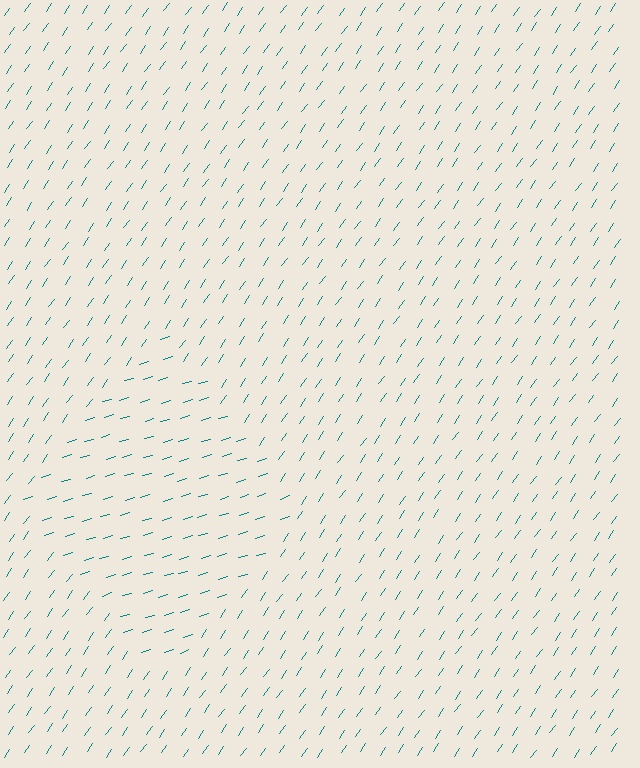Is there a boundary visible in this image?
Yes, there is a texture boundary formed by a change in line orientation.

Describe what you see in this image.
The image is filled with small teal line segments. A diamond region in the image has lines oriented differently from the surrounding lines, creating a visible texture boundary.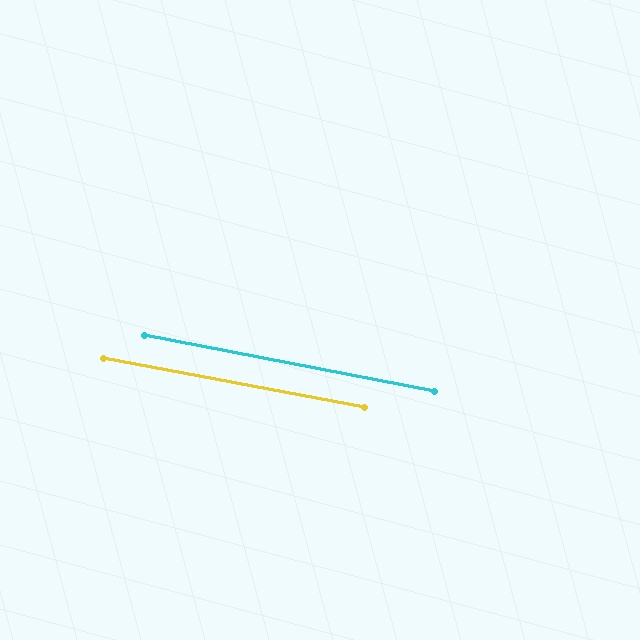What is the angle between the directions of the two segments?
Approximately 0 degrees.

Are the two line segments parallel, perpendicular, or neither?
Parallel — their directions differ by only 0.1°.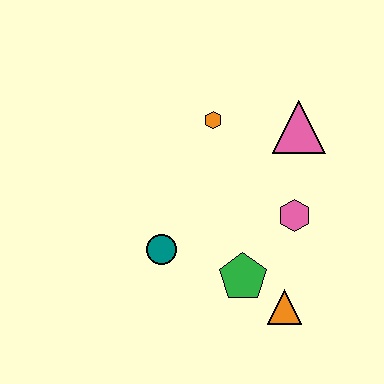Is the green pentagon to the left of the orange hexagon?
No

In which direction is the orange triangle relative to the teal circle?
The orange triangle is to the right of the teal circle.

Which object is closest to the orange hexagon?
The pink triangle is closest to the orange hexagon.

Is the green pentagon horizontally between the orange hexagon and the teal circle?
No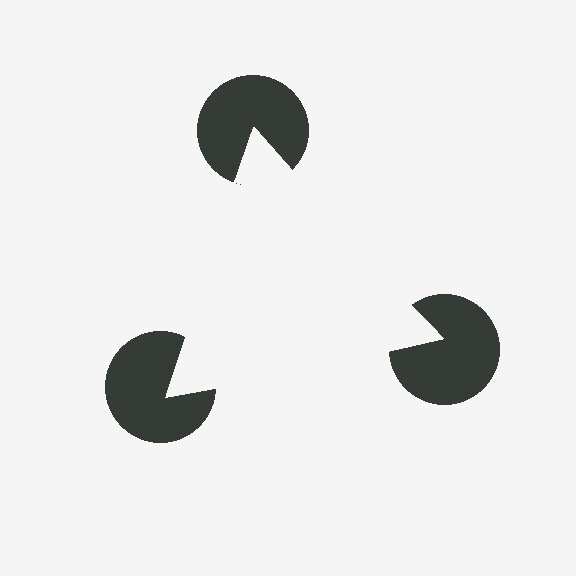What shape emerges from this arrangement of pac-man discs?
An illusory triangle — its edges are inferred from the aligned wedge cuts in the pac-man discs, not physically drawn.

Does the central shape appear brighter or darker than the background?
It typically appears slightly brighter than the background, even though no actual brightness change is drawn.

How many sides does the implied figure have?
3 sides.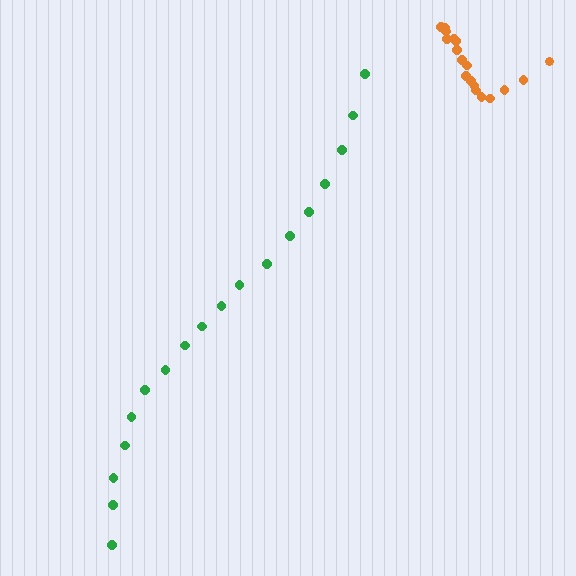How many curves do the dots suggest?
There are 2 distinct paths.